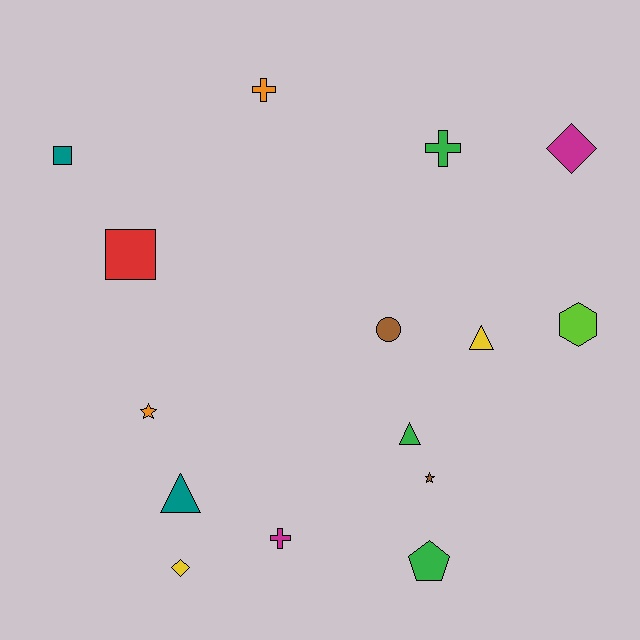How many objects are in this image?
There are 15 objects.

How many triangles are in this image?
There are 3 triangles.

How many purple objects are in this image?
There are no purple objects.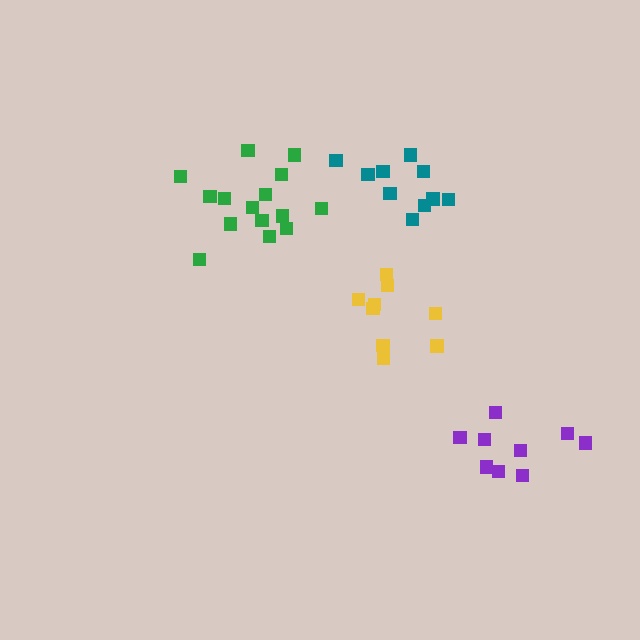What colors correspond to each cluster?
The clusters are colored: green, purple, teal, yellow.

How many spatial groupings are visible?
There are 4 spatial groupings.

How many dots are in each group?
Group 1: 15 dots, Group 2: 9 dots, Group 3: 10 dots, Group 4: 9 dots (43 total).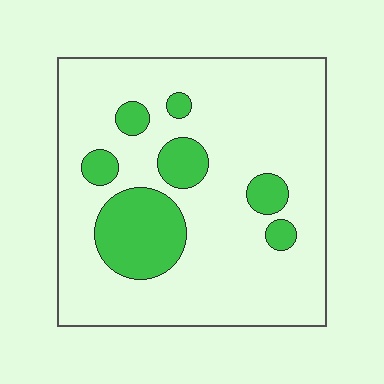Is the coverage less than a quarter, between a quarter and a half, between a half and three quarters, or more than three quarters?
Less than a quarter.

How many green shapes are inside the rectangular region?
7.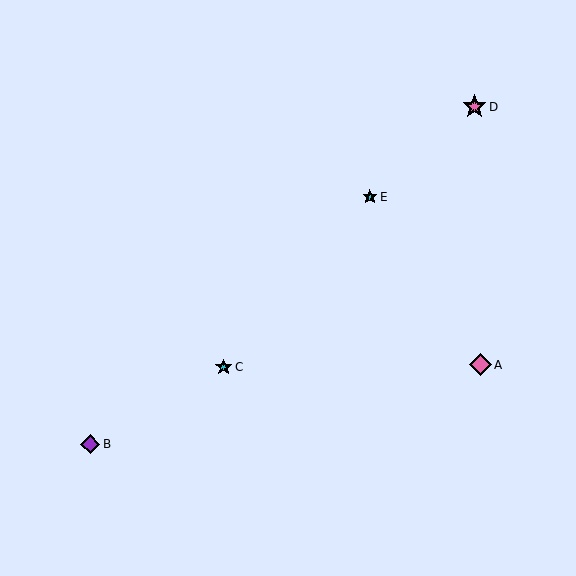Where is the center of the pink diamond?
The center of the pink diamond is at (480, 365).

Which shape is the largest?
The pink star (labeled D) is the largest.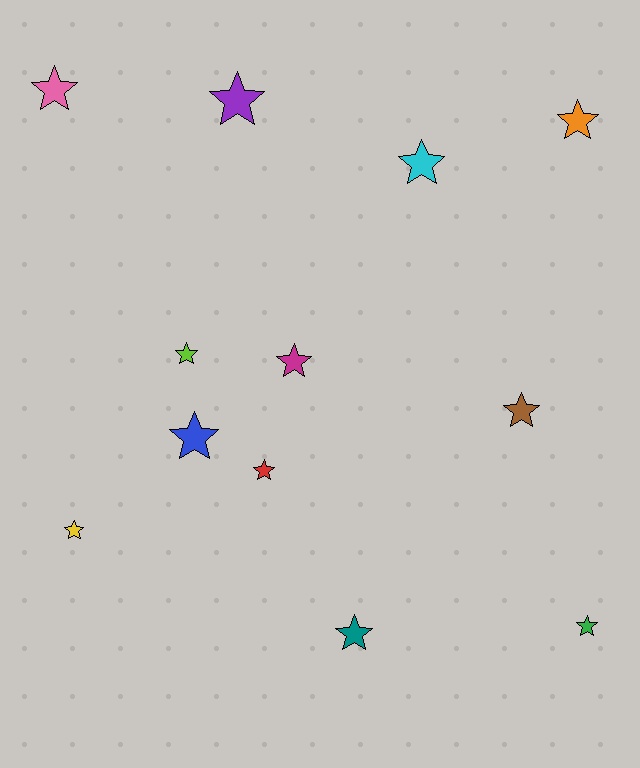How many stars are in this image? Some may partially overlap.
There are 12 stars.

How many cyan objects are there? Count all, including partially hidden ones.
There is 1 cyan object.